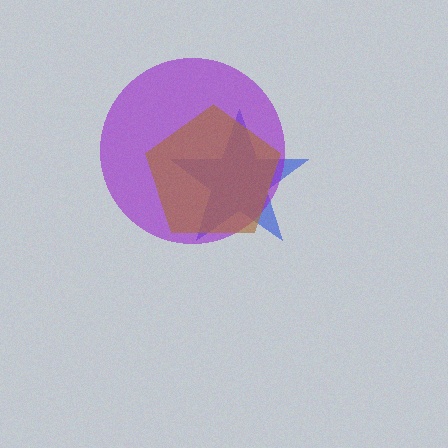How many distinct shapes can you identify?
There are 3 distinct shapes: a blue star, a purple circle, a brown pentagon.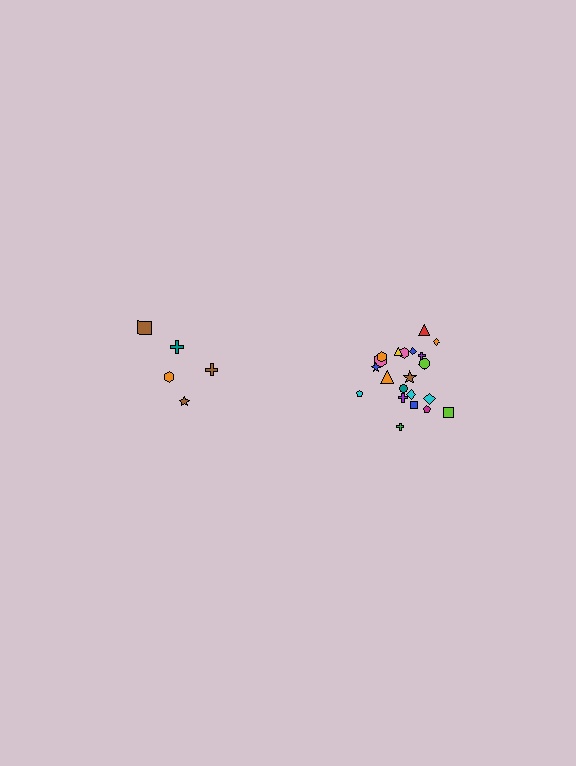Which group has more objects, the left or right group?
The right group.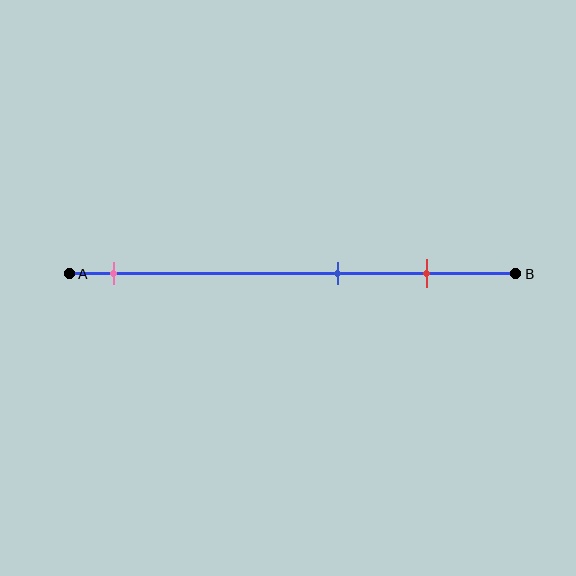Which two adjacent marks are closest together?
The blue and red marks are the closest adjacent pair.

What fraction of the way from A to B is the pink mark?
The pink mark is approximately 10% (0.1) of the way from A to B.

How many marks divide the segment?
There are 3 marks dividing the segment.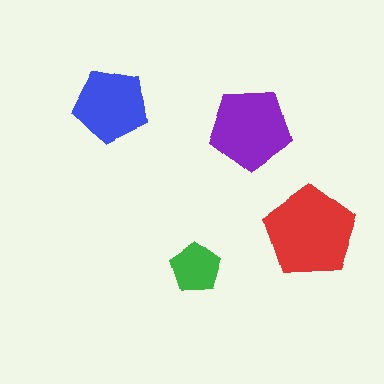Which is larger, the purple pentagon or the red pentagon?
The red one.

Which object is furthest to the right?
The red pentagon is rightmost.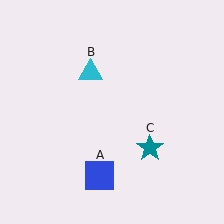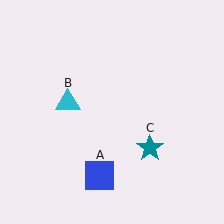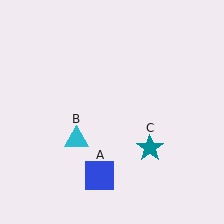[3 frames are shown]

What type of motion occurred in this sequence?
The cyan triangle (object B) rotated counterclockwise around the center of the scene.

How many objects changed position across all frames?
1 object changed position: cyan triangle (object B).